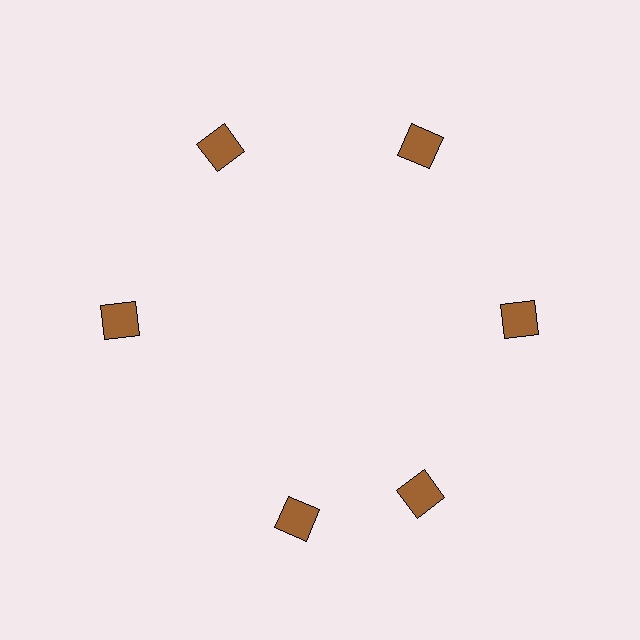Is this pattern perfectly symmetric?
No. The 6 brown squares are arranged in a ring, but one element near the 7 o'clock position is rotated out of alignment along the ring, breaking the 6-fold rotational symmetry.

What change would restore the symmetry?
The symmetry would be restored by rotating it back into even spacing with its neighbors so that all 6 squares sit at equal angles and equal distance from the center.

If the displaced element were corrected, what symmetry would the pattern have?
It would have 6-fold rotational symmetry — the pattern would map onto itself every 60 degrees.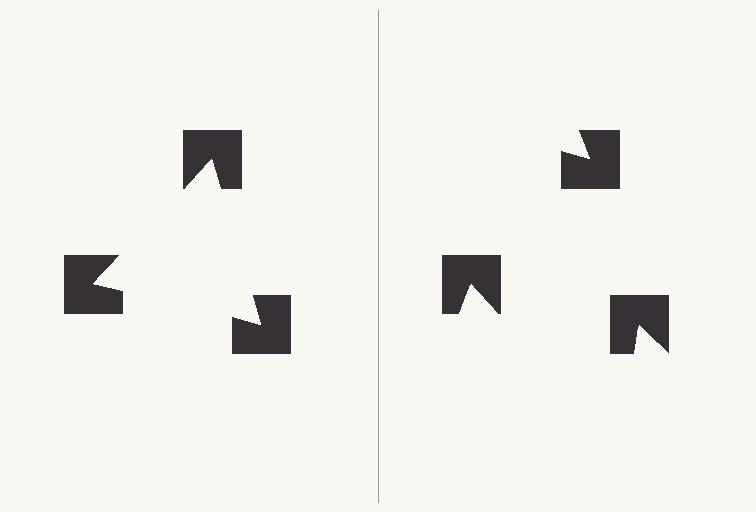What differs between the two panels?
The notched squares are positioned identically on both sides; only the wedge orientations differ. On the left they align to a triangle; on the right they are misaligned.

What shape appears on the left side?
An illusory triangle.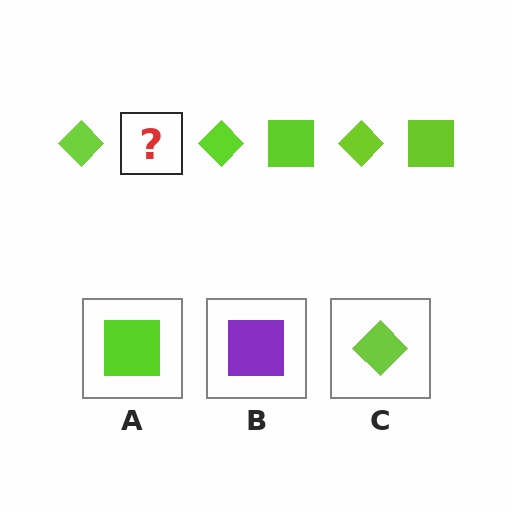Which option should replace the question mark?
Option A.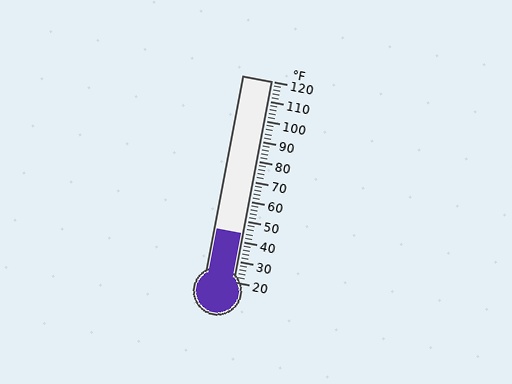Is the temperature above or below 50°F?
The temperature is below 50°F.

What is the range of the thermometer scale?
The thermometer scale ranges from 20°F to 120°F.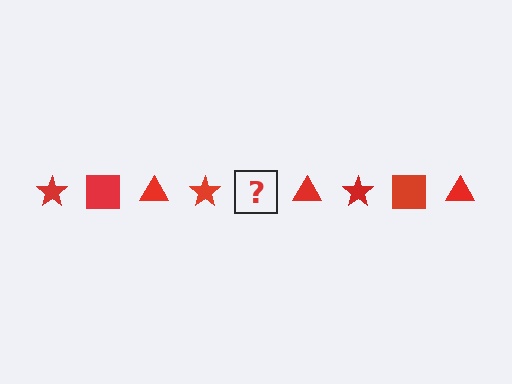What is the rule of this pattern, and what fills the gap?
The rule is that the pattern cycles through star, square, triangle shapes in red. The gap should be filled with a red square.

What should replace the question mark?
The question mark should be replaced with a red square.